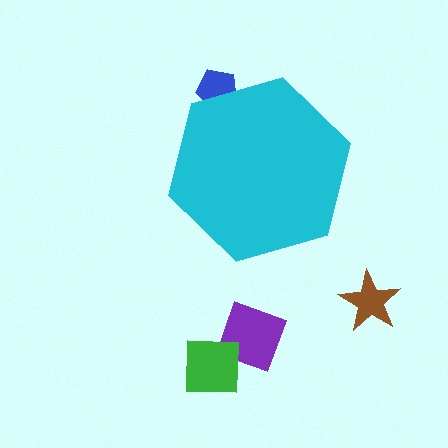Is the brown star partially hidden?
No, the brown star is fully visible.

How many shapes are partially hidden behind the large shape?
1 shape is partially hidden.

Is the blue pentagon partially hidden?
Yes, the blue pentagon is partially hidden behind the cyan hexagon.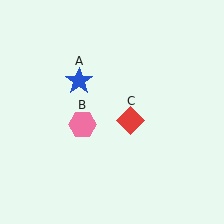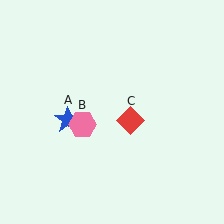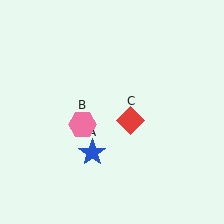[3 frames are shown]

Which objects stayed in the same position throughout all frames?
Pink hexagon (object B) and red diamond (object C) remained stationary.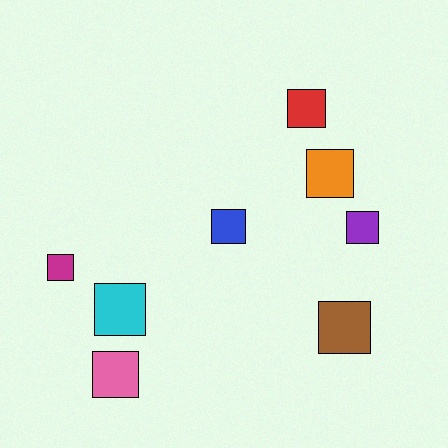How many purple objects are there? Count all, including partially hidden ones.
There is 1 purple object.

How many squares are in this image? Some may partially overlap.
There are 8 squares.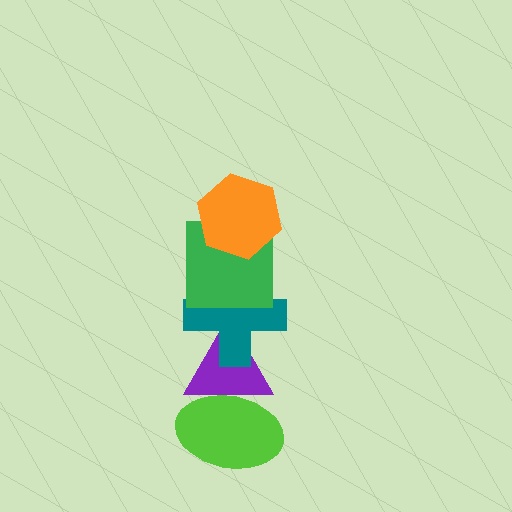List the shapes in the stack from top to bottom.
From top to bottom: the orange hexagon, the green square, the teal cross, the purple triangle, the lime ellipse.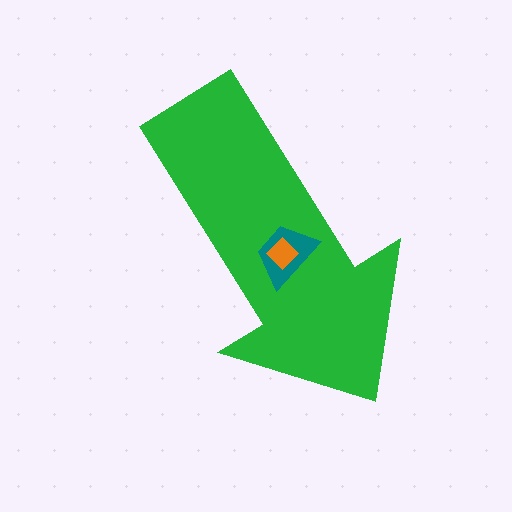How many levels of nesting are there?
3.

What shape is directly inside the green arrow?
The teal trapezoid.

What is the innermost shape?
The orange diamond.